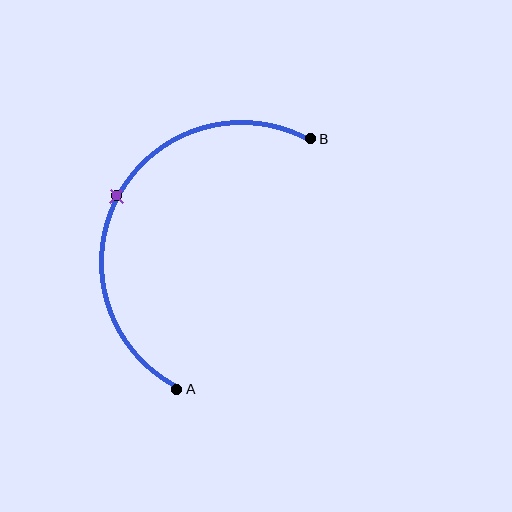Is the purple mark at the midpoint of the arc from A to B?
Yes. The purple mark lies on the arc at equal arc-length from both A and B — it is the arc midpoint.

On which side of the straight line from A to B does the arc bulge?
The arc bulges to the left of the straight line connecting A and B.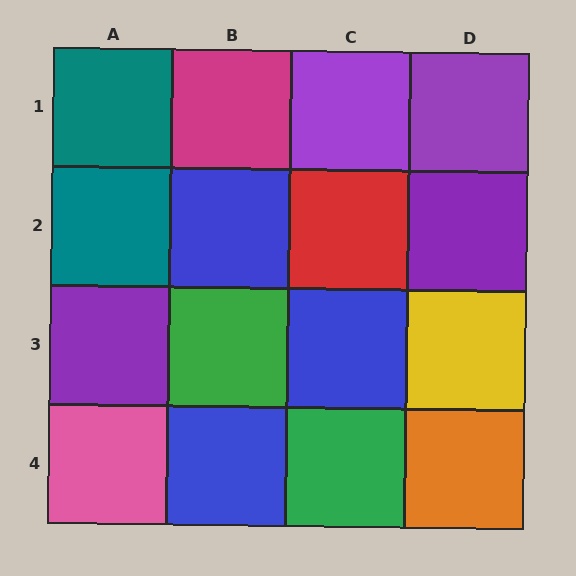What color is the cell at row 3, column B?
Green.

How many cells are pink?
1 cell is pink.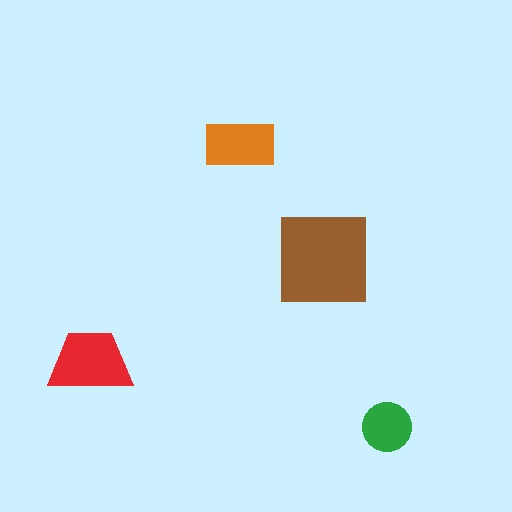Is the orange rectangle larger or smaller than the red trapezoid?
Smaller.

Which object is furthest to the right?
The green circle is rightmost.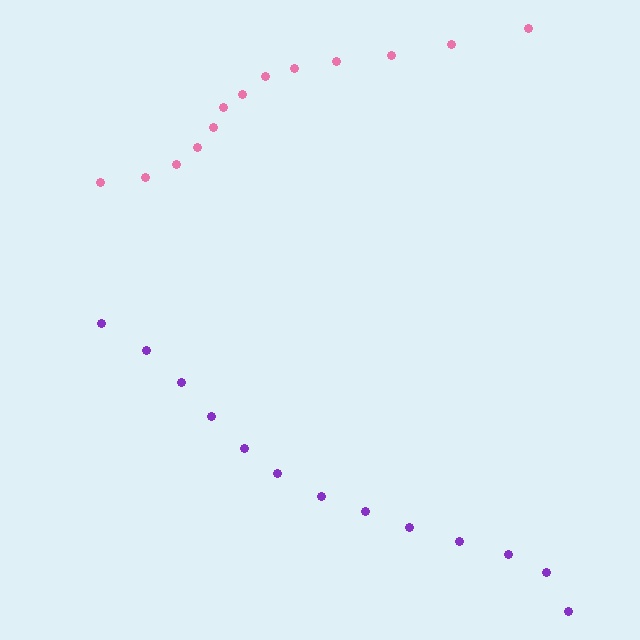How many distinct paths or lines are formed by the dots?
There are 2 distinct paths.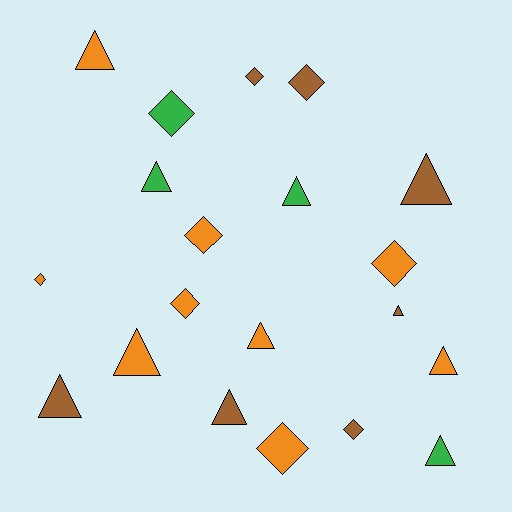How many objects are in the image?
There are 20 objects.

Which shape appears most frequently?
Triangle, with 11 objects.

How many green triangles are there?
There are 3 green triangles.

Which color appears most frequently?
Orange, with 9 objects.